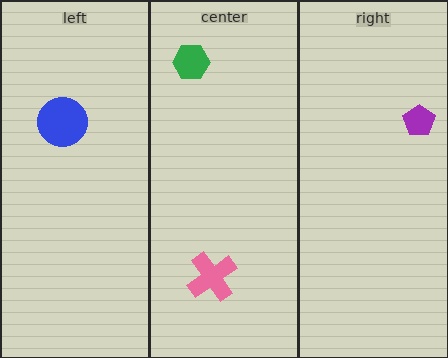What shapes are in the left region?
The blue circle.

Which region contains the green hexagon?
The center region.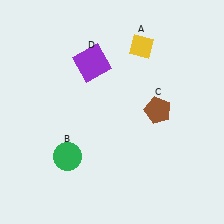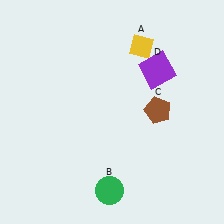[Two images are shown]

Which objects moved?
The objects that moved are: the green circle (B), the purple square (D).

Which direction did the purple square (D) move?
The purple square (D) moved right.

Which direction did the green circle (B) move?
The green circle (B) moved right.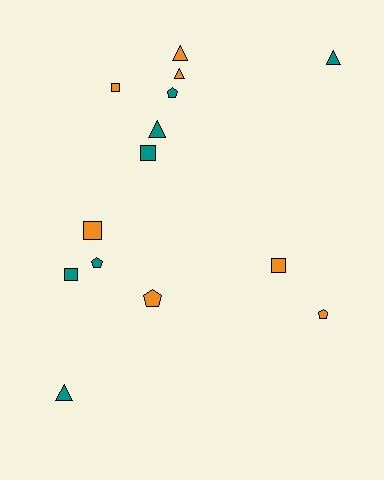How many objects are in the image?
There are 14 objects.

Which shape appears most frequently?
Triangle, with 5 objects.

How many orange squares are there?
There are 3 orange squares.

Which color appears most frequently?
Teal, with 7 objects.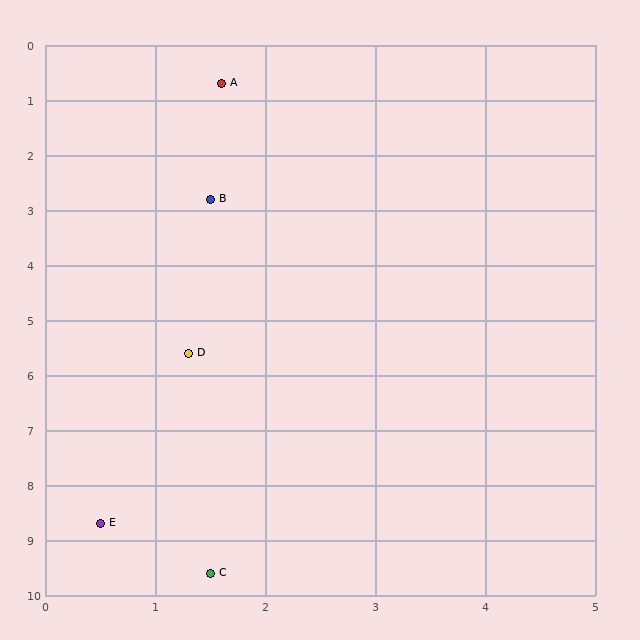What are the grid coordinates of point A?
Point A is at approximately (1.6, 0.7).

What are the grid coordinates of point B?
Point B is at approximately (1.5, 2.8).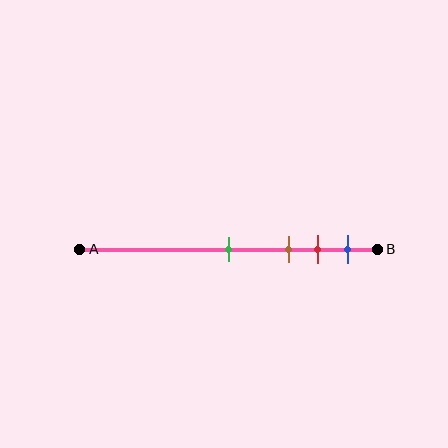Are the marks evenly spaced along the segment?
No, the marks are not evenly spaced.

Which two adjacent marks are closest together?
The red and blue marks are the closest adjacent pair.